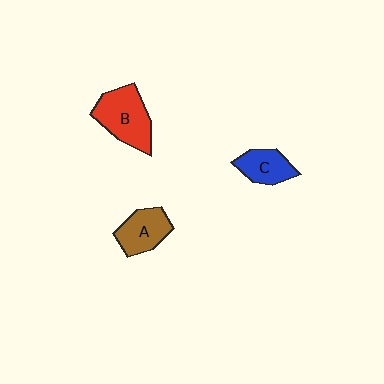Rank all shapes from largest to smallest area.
From largest to smallest: B (red), A (brown), C (blue).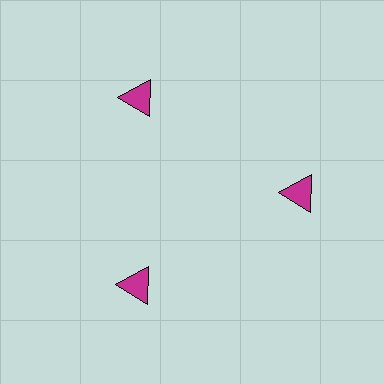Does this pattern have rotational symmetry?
Yes, this pattern has 3-fold rotational symmetry. It looks the same after rotating 120 degrees around the center.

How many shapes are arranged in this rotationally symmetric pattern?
There are 3 shapes, arranged in 3 groups of 1.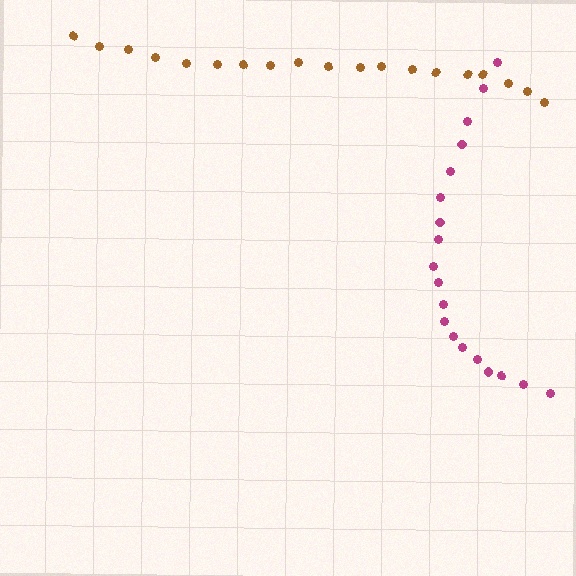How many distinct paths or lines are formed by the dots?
There are 2 distinct paths.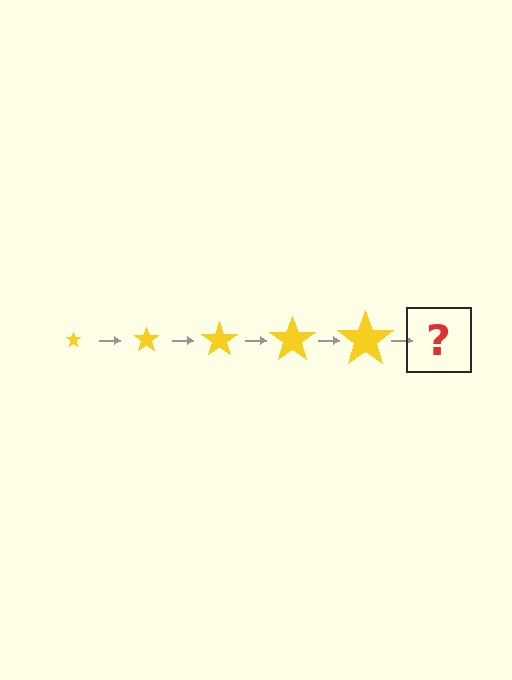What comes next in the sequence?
The next element should be a yellow star, larger than the previous one.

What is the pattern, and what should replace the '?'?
The pattern is that the star gets progressively larger each step. The '?' should be a yellow star, larger than the previous one.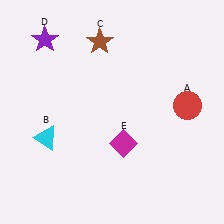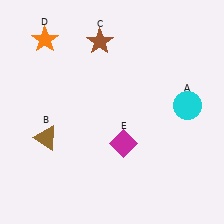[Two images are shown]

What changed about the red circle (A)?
In Image 1, A is red. In Image 2, it changed to cyan.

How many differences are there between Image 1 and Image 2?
There are 3 differences between the two images.